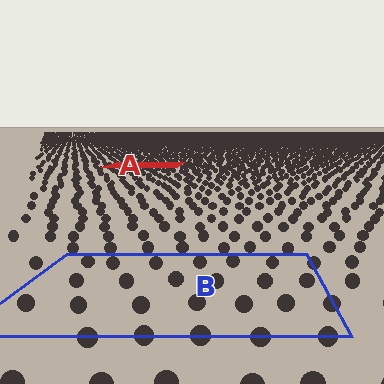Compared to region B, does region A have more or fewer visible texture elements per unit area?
Region A has more texture elements per unit area — they are packed more densely because it is farther away.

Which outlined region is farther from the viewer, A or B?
Region A is farther from the viewer — the texture elements inside it appear smaller and more densely packed.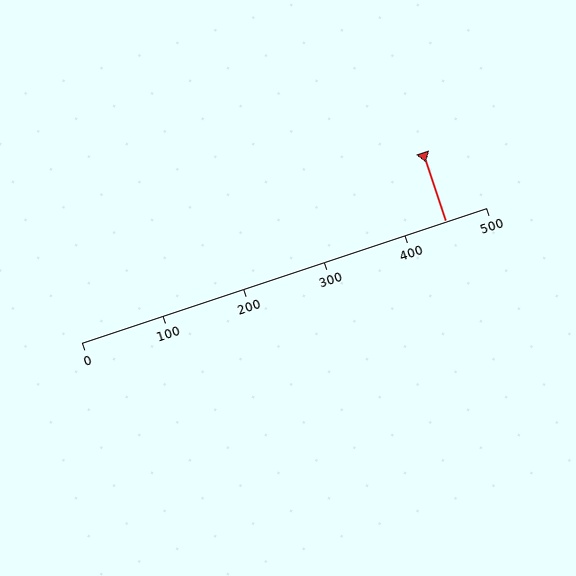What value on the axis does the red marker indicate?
The marker indicates approximately 450.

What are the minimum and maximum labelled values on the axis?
The axis runs from 0 to 500.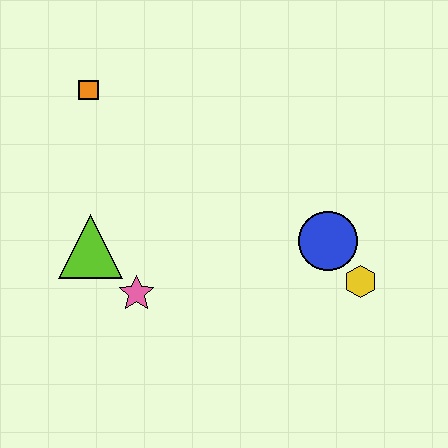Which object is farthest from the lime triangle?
The yellow hexagon is farthest from the lime triangle.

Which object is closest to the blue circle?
The yellow hexagon is closest to the blue circle.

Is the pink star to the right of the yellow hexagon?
No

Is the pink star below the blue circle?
Yes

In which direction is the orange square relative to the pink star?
The orange square is above the pink star.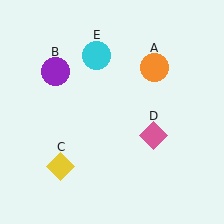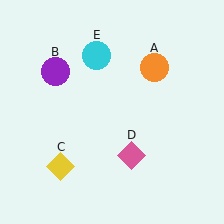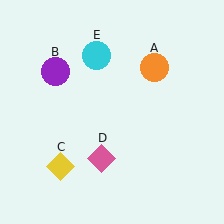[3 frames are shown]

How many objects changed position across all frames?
1 object changed position: pink diamond (object D).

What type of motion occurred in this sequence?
The pink diamond (object D) rotated clockwise around the center of the scene.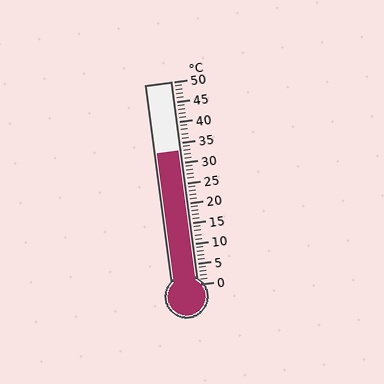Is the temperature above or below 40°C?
The temperature is below 40°C.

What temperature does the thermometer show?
The thermometer shows approximately 33°C.